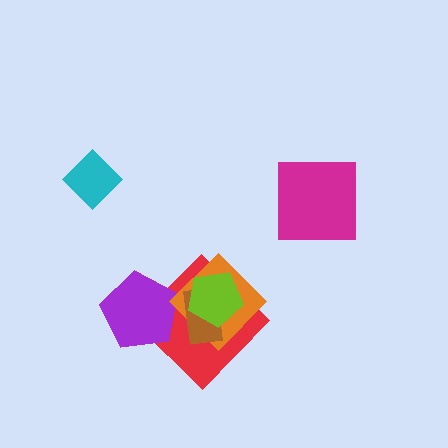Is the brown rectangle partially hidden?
Yes, it is partially covered by another shape.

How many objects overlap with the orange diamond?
4 objects overlap with the orange diamond.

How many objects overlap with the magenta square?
0 objects overlap with the magenta square.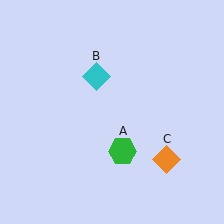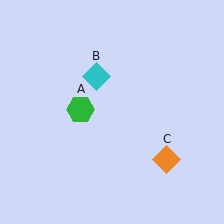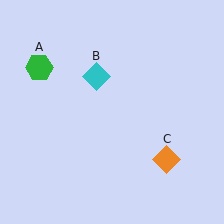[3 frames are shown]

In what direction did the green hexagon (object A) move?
The green hexagon (object A) moved up and to the left.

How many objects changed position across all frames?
1 object changed position: green hexagon (object A).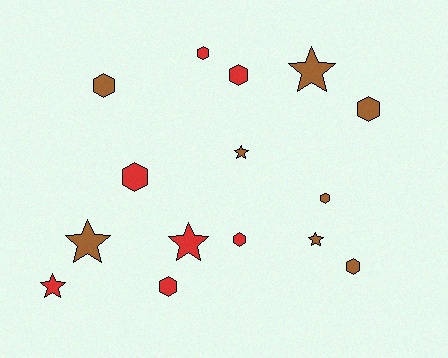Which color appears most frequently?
Brown, with 8 objects.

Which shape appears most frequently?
Hexagon, with 9 objects.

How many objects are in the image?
There are 15 objects.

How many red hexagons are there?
There are 5 red hexagons.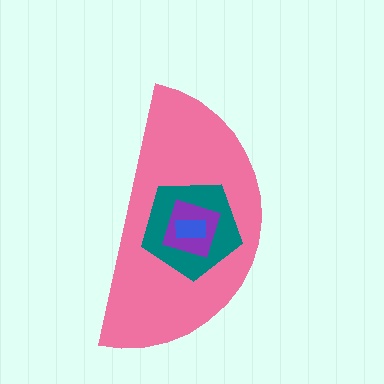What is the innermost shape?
The blue rectangle.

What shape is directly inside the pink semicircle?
The teal pentagon.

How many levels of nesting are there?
4.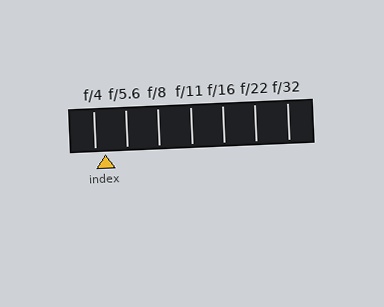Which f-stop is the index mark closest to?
The index mark is closest to f/4.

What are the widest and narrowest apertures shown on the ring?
The widest aperture shown is f/4 and the narrowest is f/32.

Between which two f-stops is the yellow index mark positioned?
The index mark is between f/4 and f/5.6.